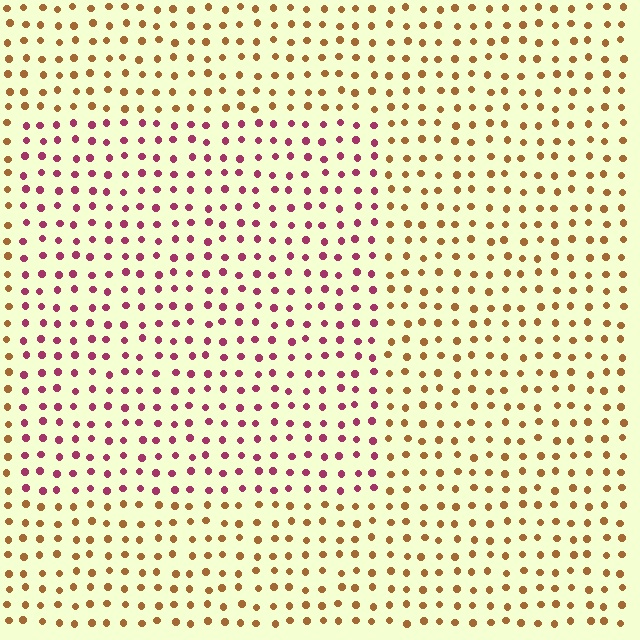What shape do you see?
I see a rectangle.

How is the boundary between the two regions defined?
The boundary is defined purely by a slight shift in hue (about 56 degrees). Spacing, size, and orientation are identical on both sides.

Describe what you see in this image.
The image is filled with small brown elements in a uniform arrangement. A rectangle-shaped region is visible where the elements are tinted to a slightly different hue, forming a subtle color boundary.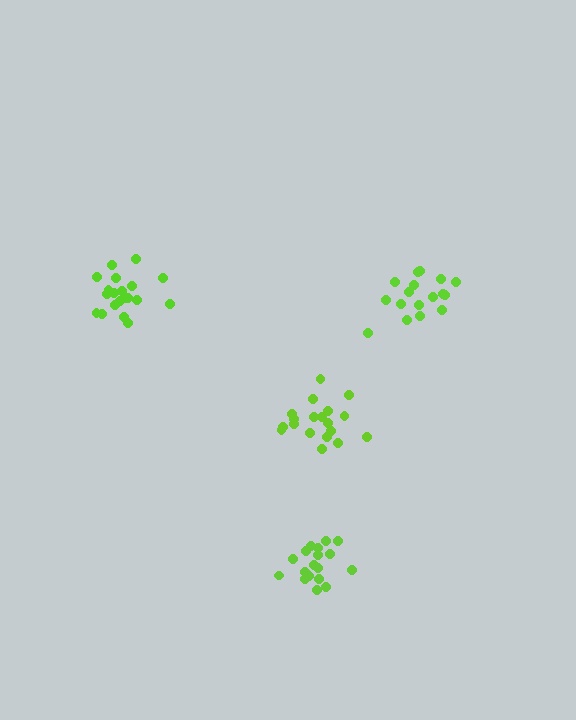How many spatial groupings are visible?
There are 4 spatial groupings.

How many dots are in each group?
Group 1: 17 dots, Group 2: 19 dots, Group 3: 18 dots, Group 4: 21 dots (75 total).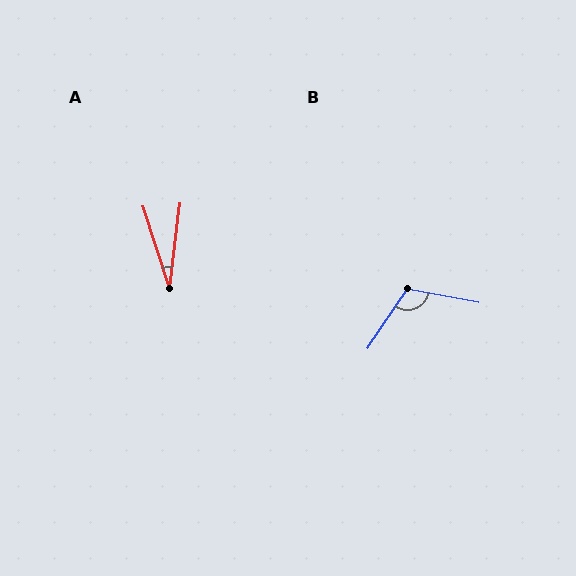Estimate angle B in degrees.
Approximately 113 degrees.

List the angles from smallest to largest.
A (25°), B (113°).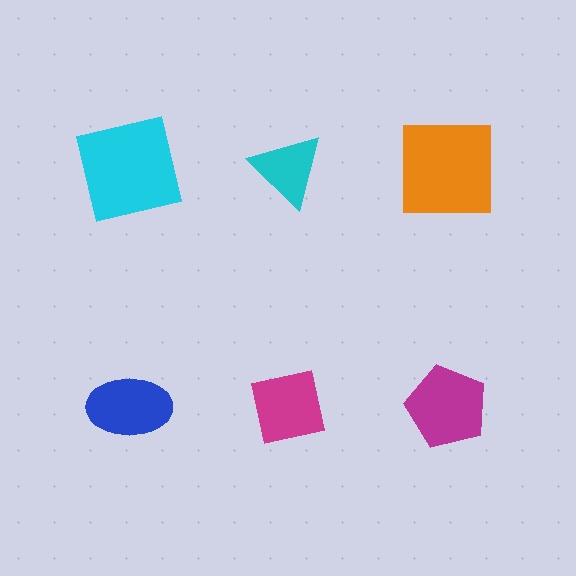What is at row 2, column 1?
A blue ellipse.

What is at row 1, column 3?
An orange square.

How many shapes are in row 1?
3 shapes.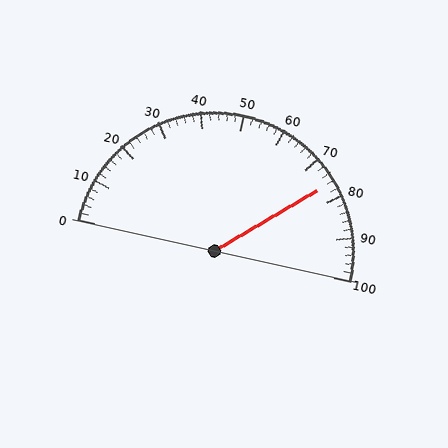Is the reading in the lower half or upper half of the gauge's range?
The reading is in the upper half of the range (0 to 100).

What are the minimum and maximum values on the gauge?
The gauge ranges from 0 to 100.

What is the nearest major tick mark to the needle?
The nearest major tick mark is 80.